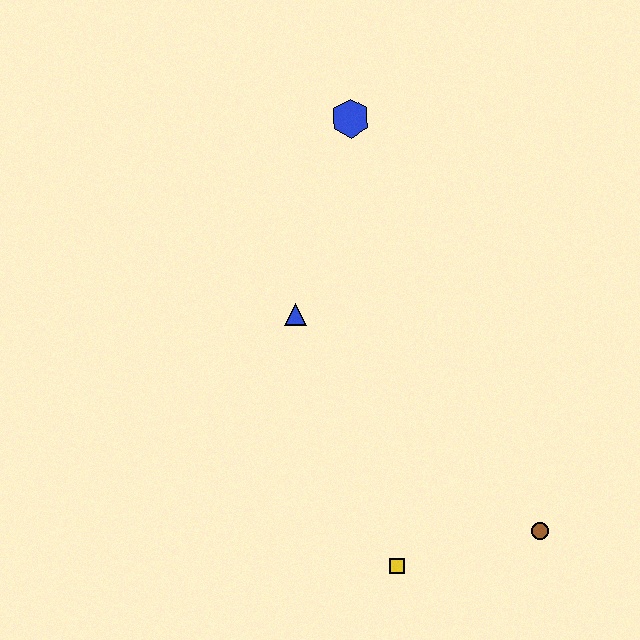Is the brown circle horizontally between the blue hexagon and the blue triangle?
No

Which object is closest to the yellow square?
The brown circle is closest to the yellow square.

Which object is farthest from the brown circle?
The blue hexagon is farthest from the brown circle.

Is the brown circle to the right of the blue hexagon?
Yes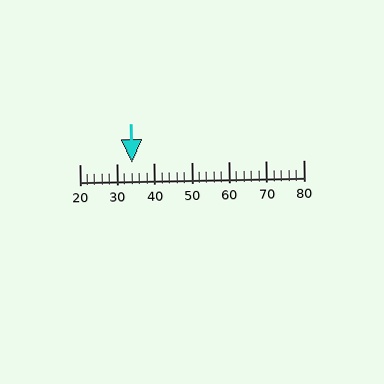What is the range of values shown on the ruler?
The ruler shows values from 20 to 80.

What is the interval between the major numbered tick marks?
The major tick marks are spaced 10 units apart.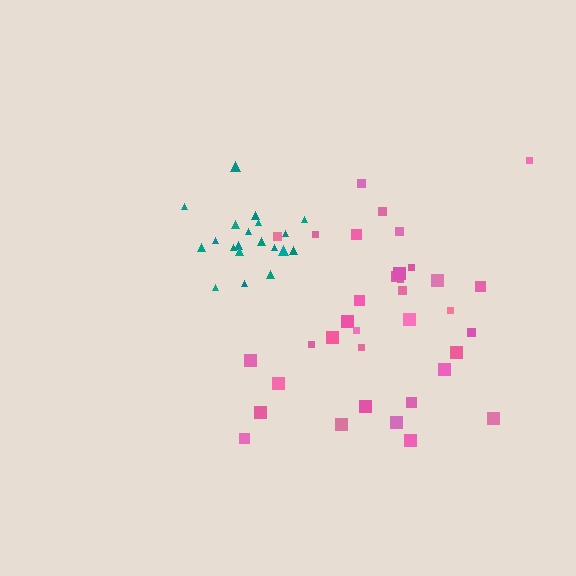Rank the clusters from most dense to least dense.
teal, pink.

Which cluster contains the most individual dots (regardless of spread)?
Pink (35).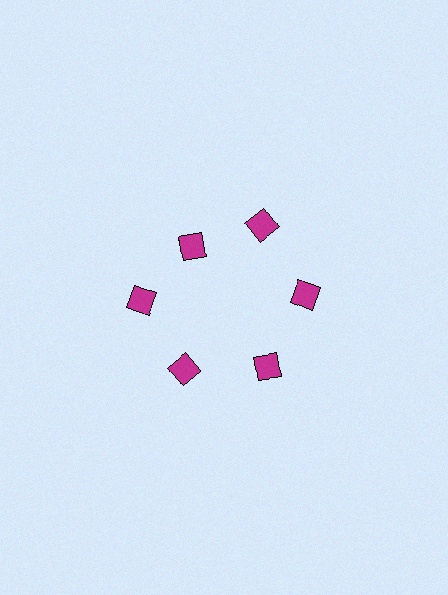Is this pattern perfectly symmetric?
No. The 6 magenta diamonds are arranged in a ring, but one element near the 11 o'clock position is pulled inward toward the center, breaking the 6-fold rotational symmetry.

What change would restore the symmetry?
The symmetry would be restored by moving it outward, back onto the ring so that all 6 diamonds sit at equal angles and equal distance from the center.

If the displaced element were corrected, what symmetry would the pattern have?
It would have 6-fold rotational symmetry — the pattern would map onto itself every 60 degrees.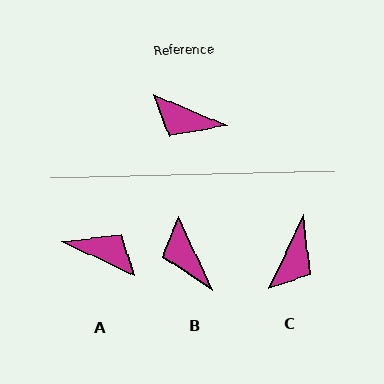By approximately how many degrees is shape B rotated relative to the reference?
Approximately 43 degrees clockwise.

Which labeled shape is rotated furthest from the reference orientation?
A, about 177 degrees away.